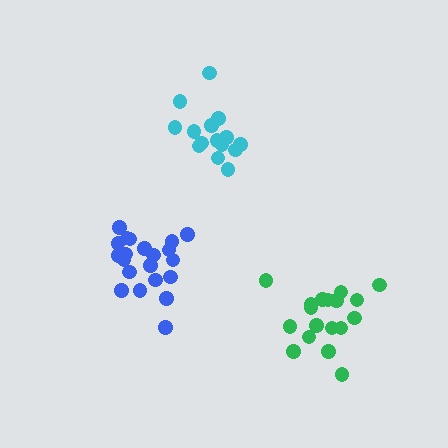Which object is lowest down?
The green cluster is bottommost.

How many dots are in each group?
Group 1: 15 dots, Group 2: 21 dots, Group 3: 18 dots (54 total).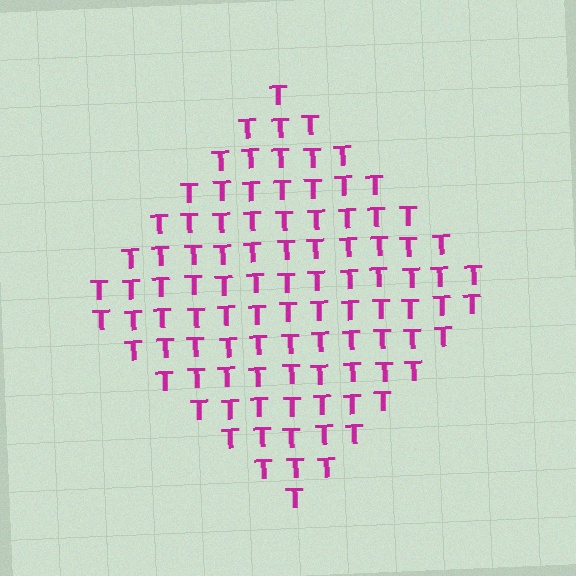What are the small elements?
The small elements are letter T's.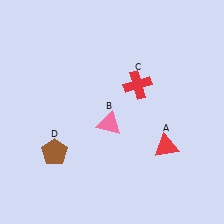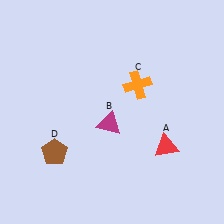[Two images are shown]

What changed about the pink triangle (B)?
In Image 1, B is pink. In Image 2, it changed to magenta.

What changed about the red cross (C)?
In Image 1, C is red. In Image 2, it changed to orange.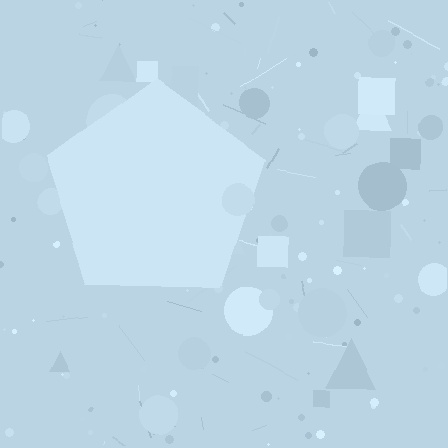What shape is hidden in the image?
A pentagon is hidden in the image.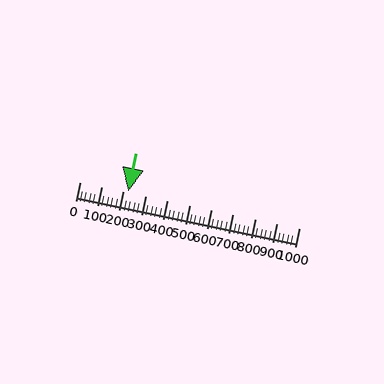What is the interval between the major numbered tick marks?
The major tick marks are spaced 100 units apart.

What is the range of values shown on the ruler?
The ruler shows values from 0 to 1000.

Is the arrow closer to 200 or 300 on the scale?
The arrow is closer to 200.